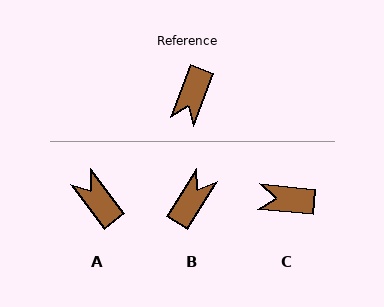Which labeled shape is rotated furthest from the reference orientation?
B, about 168 degrees away.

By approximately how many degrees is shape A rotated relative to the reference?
Approximately 123 degrees clockwise.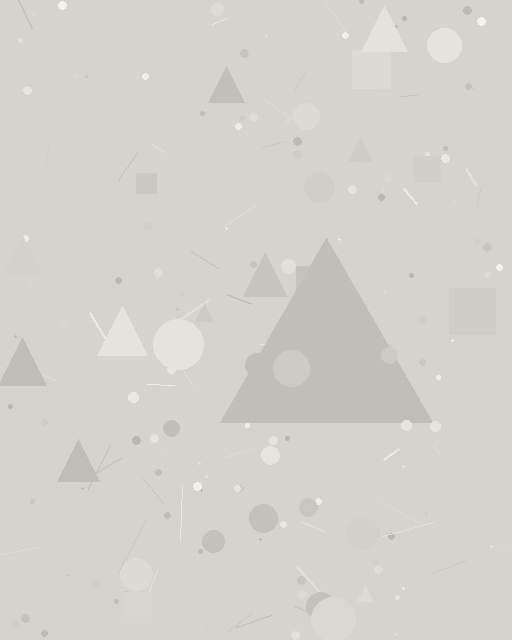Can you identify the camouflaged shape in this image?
The camouflaged shape is a triangle.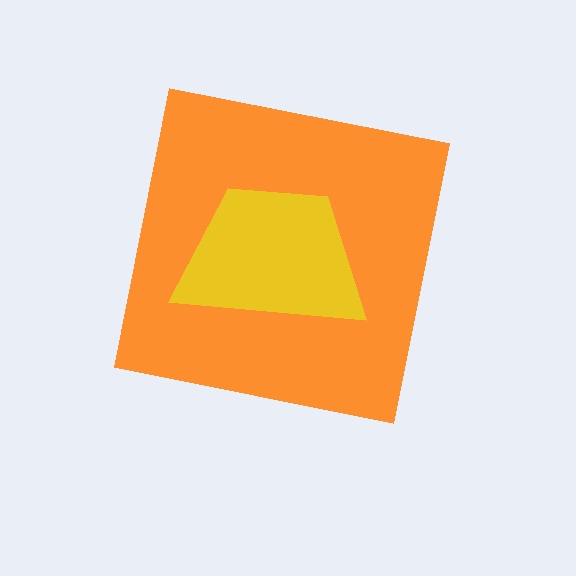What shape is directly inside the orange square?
The yellow trapezoid.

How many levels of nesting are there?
2.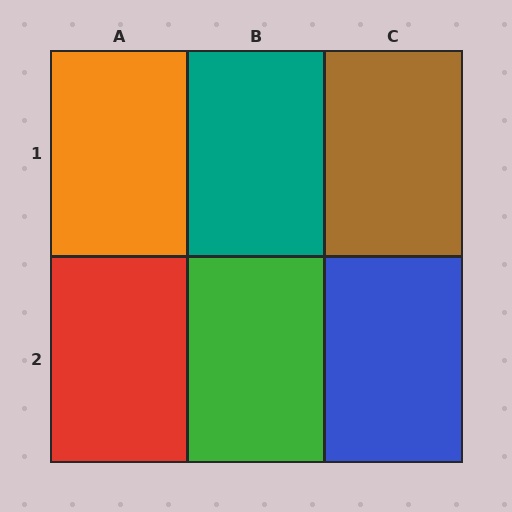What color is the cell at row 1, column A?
Orange.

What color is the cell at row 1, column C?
Brown.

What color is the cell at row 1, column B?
Teal.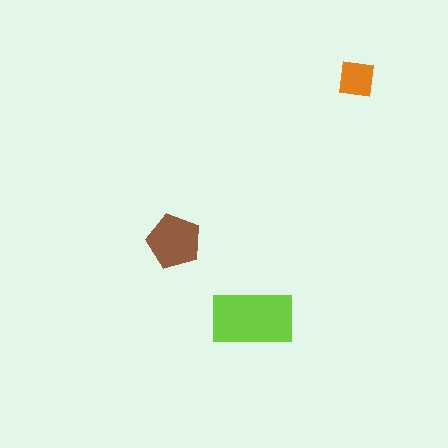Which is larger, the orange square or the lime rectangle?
The lime rectangle.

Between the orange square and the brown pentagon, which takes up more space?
The brown pentagon.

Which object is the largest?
The lime rectangle.